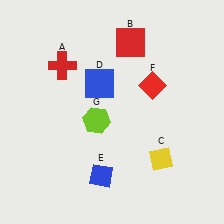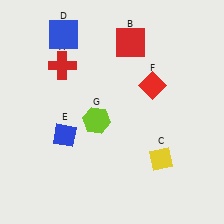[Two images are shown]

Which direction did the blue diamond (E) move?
The blue diamond (E) moved up.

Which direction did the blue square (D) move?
The blue square (D) moved up.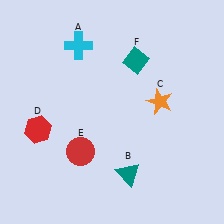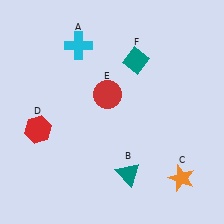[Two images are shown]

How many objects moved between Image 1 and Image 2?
2 objects moved between the two images.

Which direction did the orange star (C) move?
The orange star (C) moved down.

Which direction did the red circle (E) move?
The red circle (E) moved up.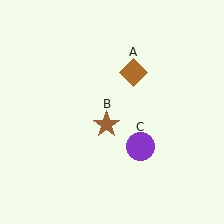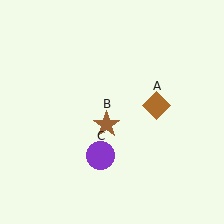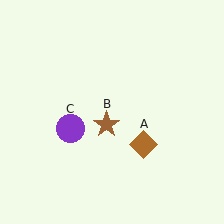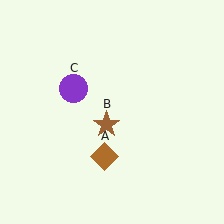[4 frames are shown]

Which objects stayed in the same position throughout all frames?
Brown star (object B) remained stationary.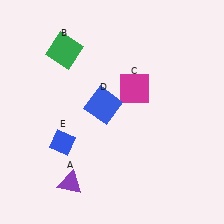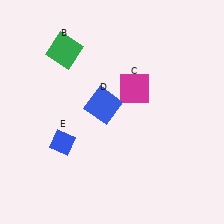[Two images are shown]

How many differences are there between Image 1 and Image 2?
There is 1 difference between the two images.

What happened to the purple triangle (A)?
The purple triangle (A) was removed in Image 2. It was in the bottom-left area of Image 1.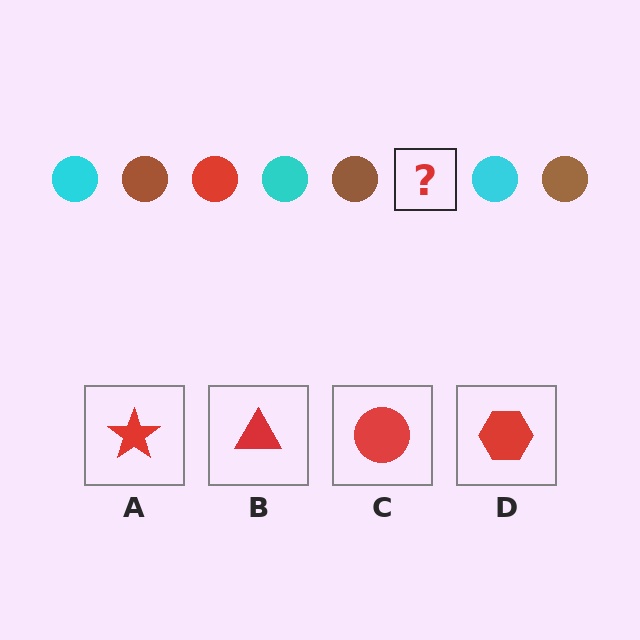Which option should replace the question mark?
Option C.